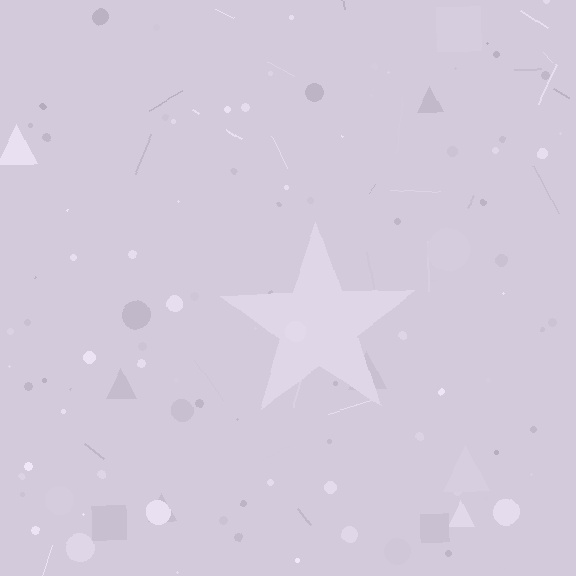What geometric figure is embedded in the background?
A star is embedded in the background.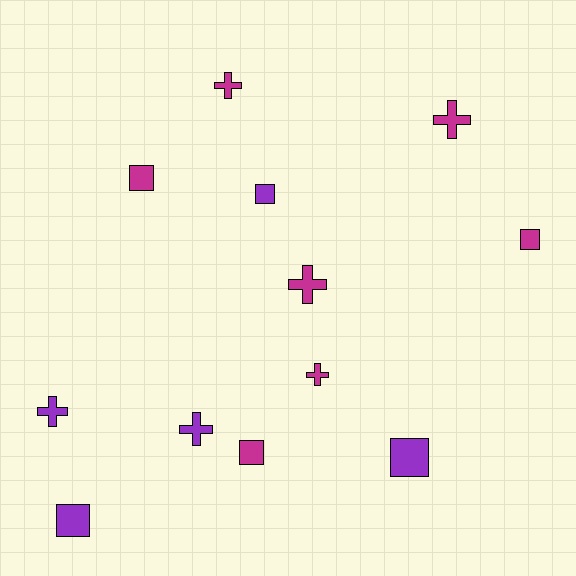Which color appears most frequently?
Magenta, with 7 objects.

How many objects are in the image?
There are 12 objects.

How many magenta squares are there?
There are 3 magenta squares.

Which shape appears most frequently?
Square, with 6 objects.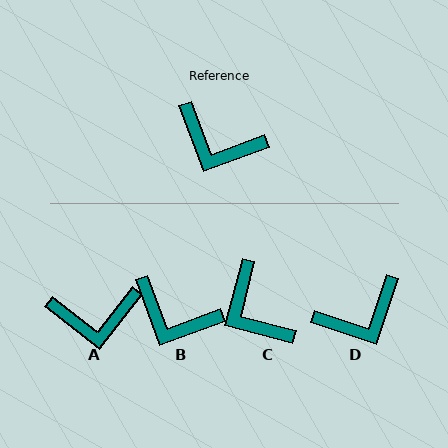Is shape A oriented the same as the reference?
No, it is off by about 32 degrees.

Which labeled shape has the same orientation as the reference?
B.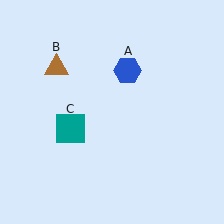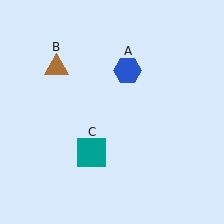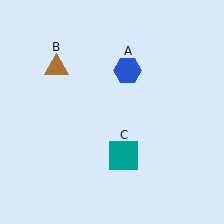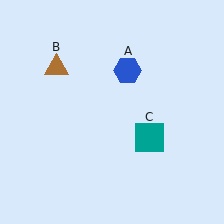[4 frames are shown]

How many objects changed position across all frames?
1 object changed position: teal square (object C).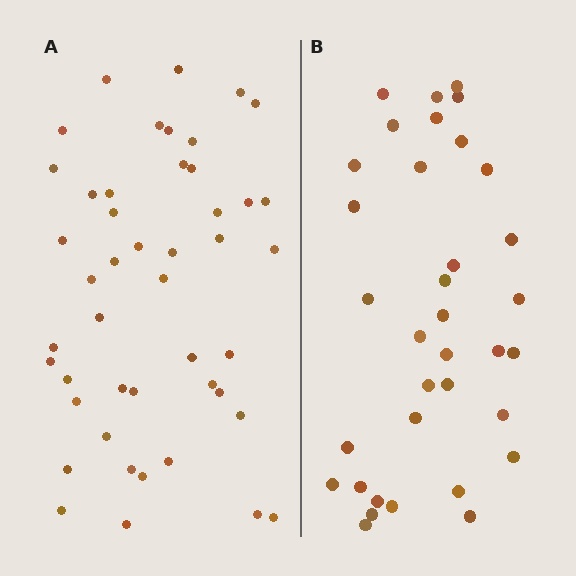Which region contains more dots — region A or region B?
Region A (the left region) has more dots.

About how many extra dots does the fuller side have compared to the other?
Region A has roughly 12 or so more dots than region B.